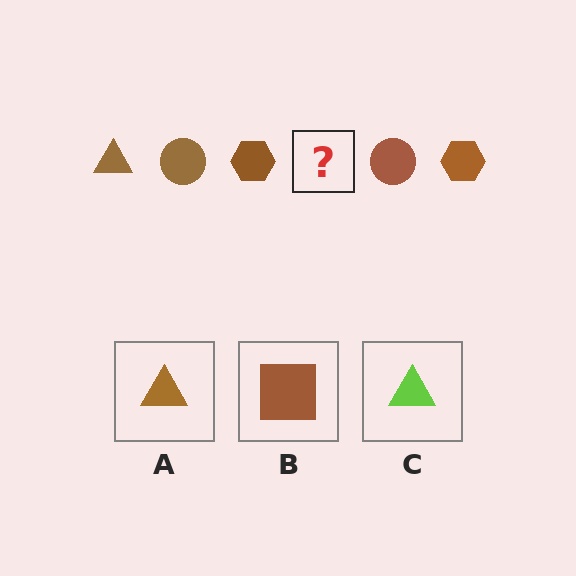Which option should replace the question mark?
Option A.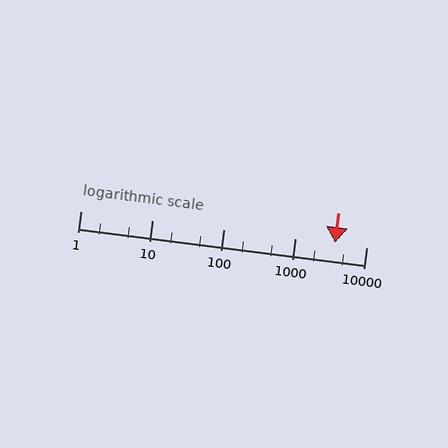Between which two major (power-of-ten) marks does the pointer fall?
The pointer is between 1000 and 10000.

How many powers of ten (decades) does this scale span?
The scale spans 4 decades, from 1 to 10000.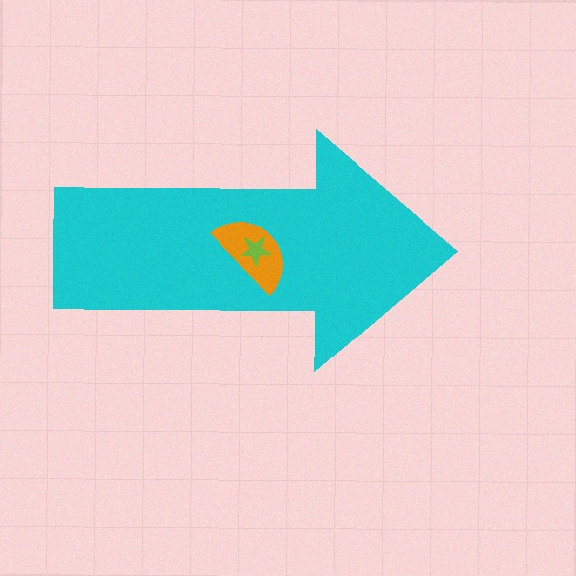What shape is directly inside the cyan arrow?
The orange semicircle.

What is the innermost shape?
The lime star.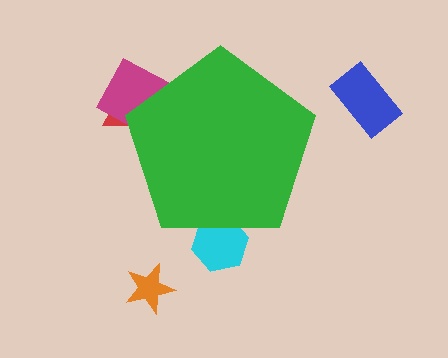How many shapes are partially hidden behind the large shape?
3 shapes are partially hidden.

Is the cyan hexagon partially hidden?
Yes, the cyan hexagon is partially hidden behind the green pentagon.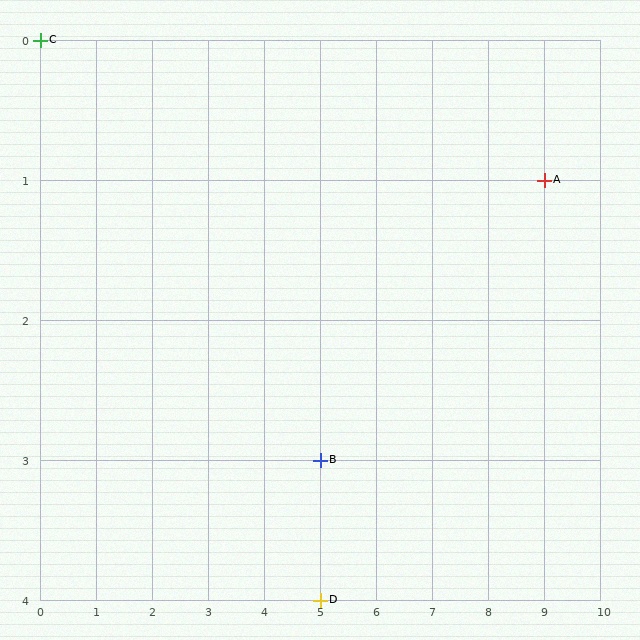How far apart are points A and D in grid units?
Points A and D are 4 columns and 3 rows apart (about 5.0 grid units diagonally).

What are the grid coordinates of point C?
Point C is at grid coordinates (0, 0).